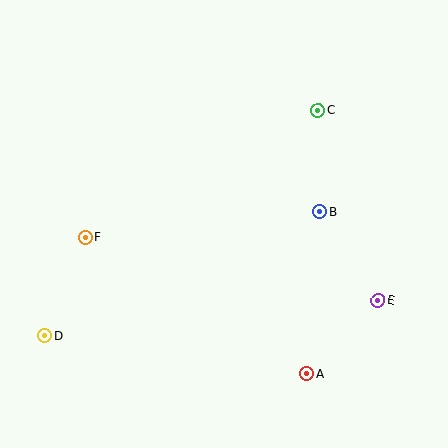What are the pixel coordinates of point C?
Point C is at (318, 110).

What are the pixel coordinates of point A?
Point A is at (306, 373).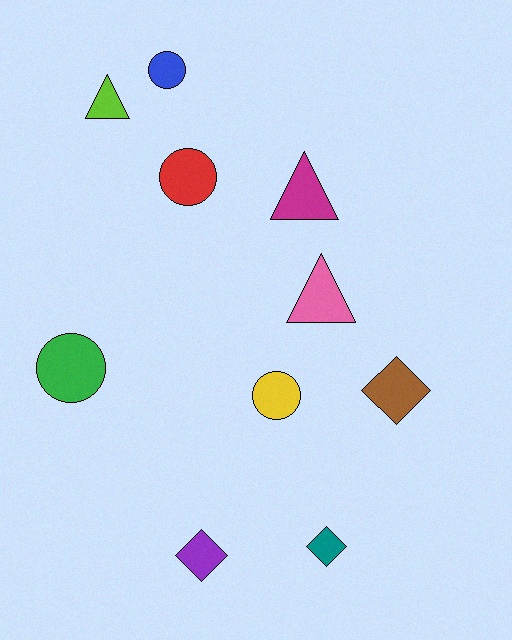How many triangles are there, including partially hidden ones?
There are 3 triangles.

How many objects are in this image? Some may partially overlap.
There are 10 objects.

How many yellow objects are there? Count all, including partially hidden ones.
There is 1 yellow object.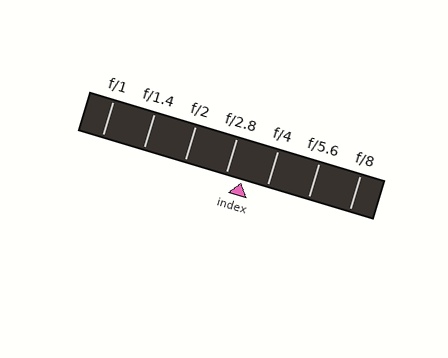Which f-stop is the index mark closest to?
The index mark is closest to f/2.8.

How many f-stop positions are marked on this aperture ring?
There are 7 f-stop positions marked.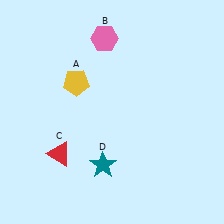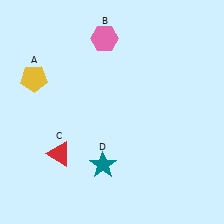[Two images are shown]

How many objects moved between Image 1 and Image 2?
1 object moved between the two images.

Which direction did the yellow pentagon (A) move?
The yellow pentagon (A) moved left.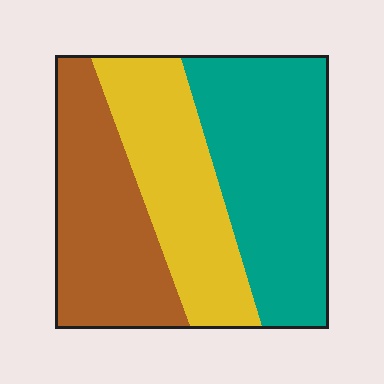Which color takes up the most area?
Teal, at roughly 40%.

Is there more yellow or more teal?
Teal.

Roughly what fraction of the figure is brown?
Brown takes up about one third (1/3) of the figure.